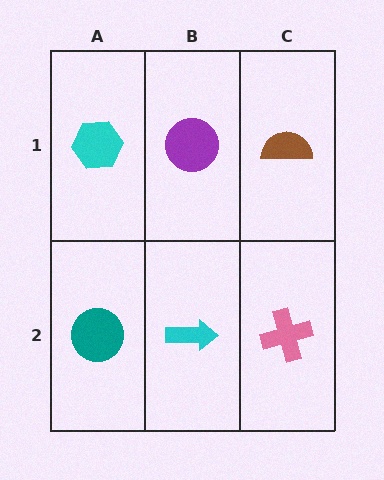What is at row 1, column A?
A cyan hexagon.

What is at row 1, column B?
A purple circle.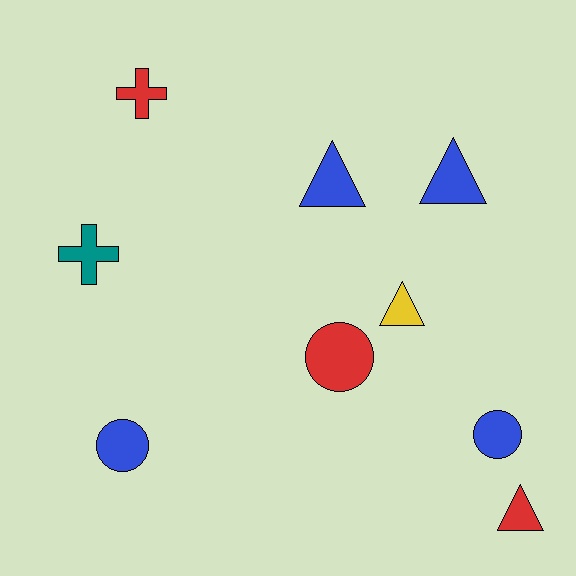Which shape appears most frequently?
Triangle, with 4 objects.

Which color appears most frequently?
Blue, with 4 objects.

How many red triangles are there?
There is 1 red triangle.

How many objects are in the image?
There are 9 objects.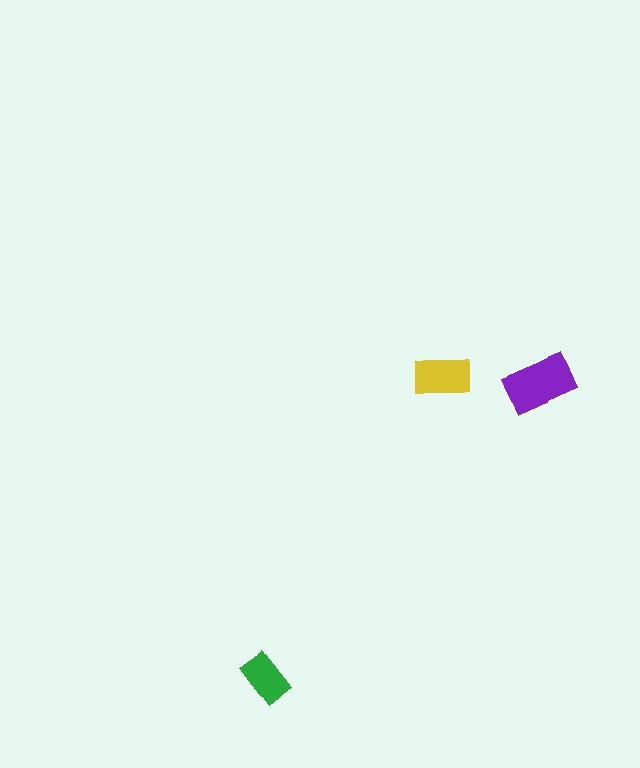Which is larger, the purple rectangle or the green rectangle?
The purple one.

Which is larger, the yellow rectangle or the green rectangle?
The yellow one.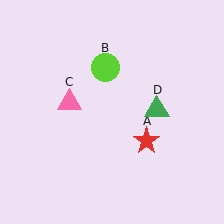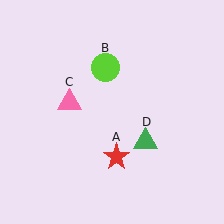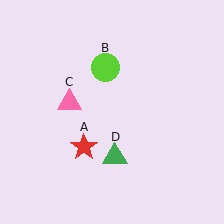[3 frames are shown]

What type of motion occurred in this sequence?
The red star (object A), green triangle (object D) rotated clockwise around the center of the scene.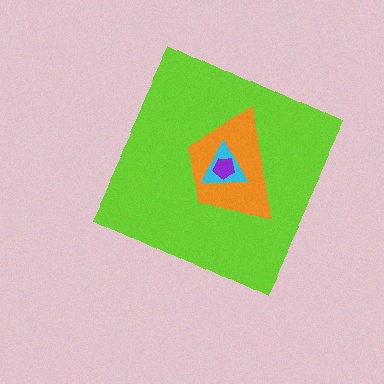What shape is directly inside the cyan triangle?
The purple pentagon.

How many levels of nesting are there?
4.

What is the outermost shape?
The lime diamond.